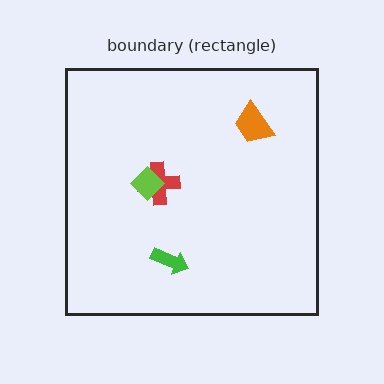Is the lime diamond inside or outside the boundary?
Inside.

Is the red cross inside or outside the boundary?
Inside.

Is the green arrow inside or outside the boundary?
Inside.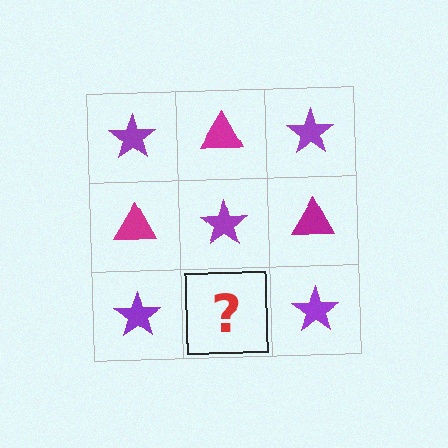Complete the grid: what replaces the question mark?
The question mark should be replaced with a magenta triangle.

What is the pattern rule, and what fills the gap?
The rule is that it alternates purple star and magenta triangle in a checkerboard pattern. The gap should be filled with a magenta triangle.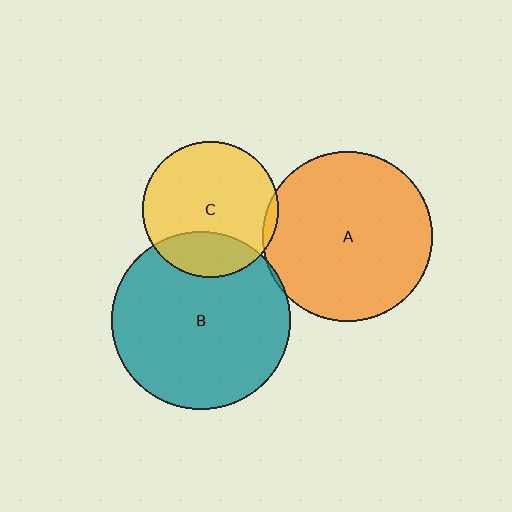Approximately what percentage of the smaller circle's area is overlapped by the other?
Approximately 5%.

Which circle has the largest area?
Circle B (teal).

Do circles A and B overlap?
Yes.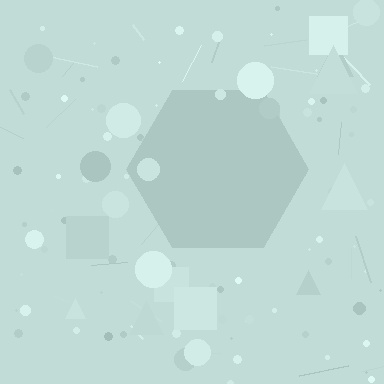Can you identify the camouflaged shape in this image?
The camouflaged shape is a hexagon.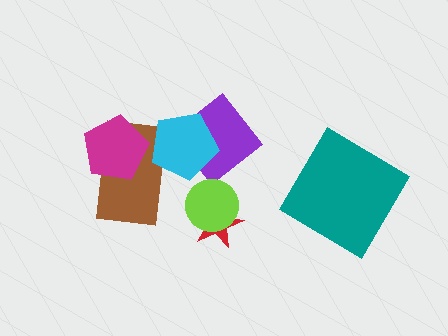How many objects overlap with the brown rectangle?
2 objects overlap with the brown rectangle.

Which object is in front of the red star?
The lime circle is in front of the red star.